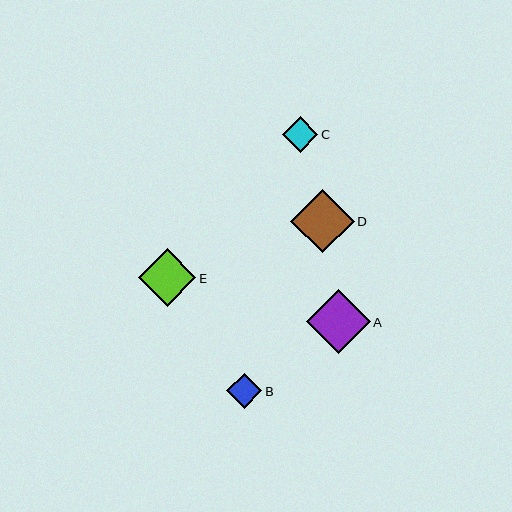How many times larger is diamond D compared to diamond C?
Diamond D is approximately 1.8 times the size of diamond C.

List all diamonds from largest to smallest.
From largest to smallest: A, D, E, C, B.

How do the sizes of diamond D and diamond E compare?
Diamond D and diamond E are approximately the same size.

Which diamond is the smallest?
Diamond B is the smallest with a size of approximately 35 pixels.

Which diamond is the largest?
Diamond A is the largest with a size of approximately 64 pixels.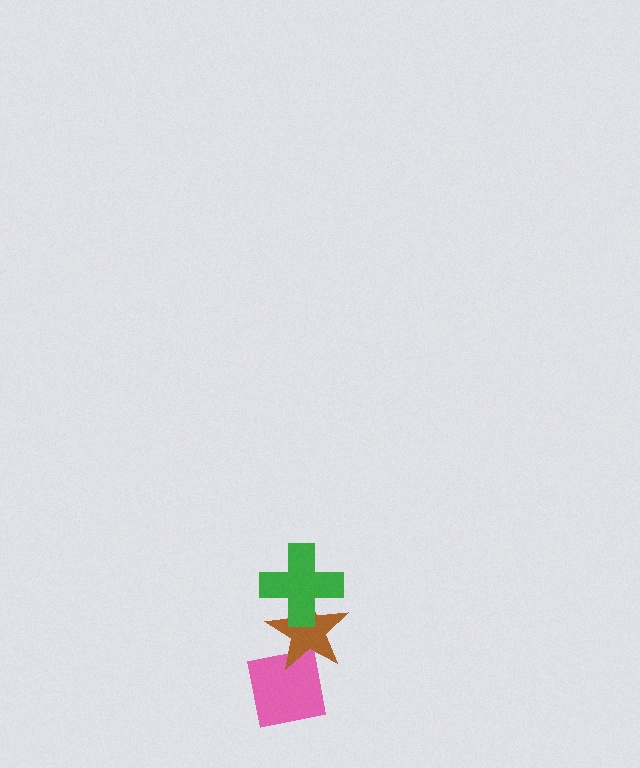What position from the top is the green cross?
The green cross is 1st from the top.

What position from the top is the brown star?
The brown star is 2nd from the top.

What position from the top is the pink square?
The pink square is 3rd from the top.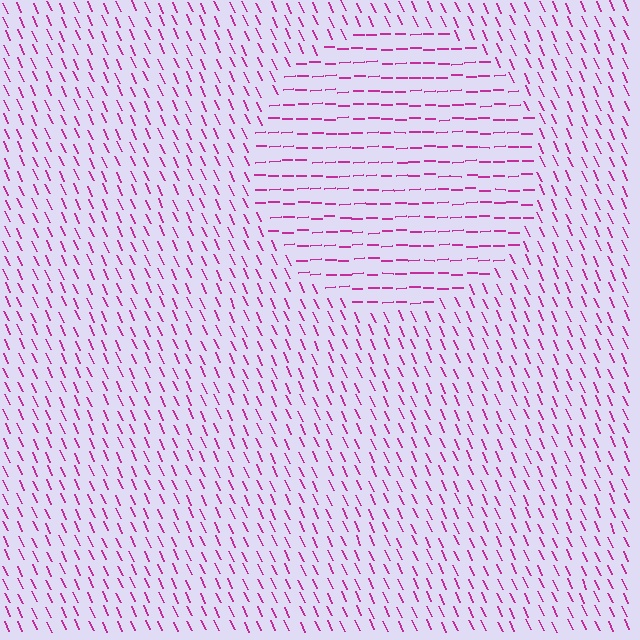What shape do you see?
I see a circle.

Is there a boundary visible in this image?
Yes, there is a texture boundary formed by a change in line orientation.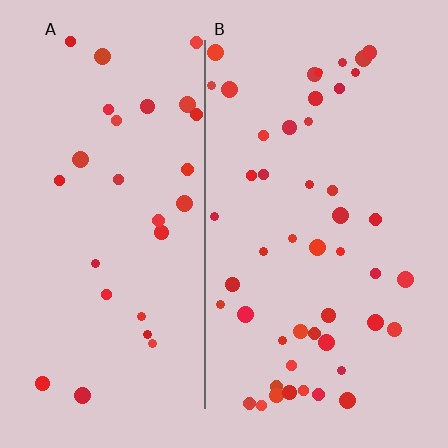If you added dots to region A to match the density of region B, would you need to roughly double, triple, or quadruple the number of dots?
Approximately double.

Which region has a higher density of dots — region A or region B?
B (the right).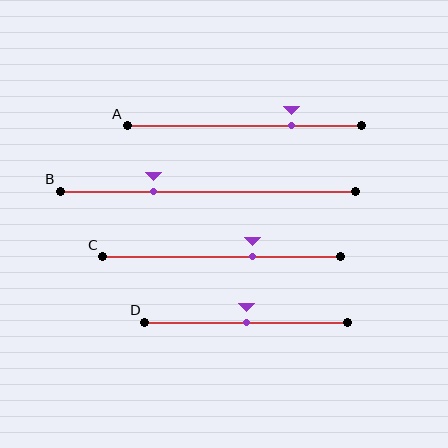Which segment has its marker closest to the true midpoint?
Segment D has its marker closest to the true midpoint.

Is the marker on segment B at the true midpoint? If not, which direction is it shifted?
No, the marker on segment B is shifted to the left by about 18% of the segment length.